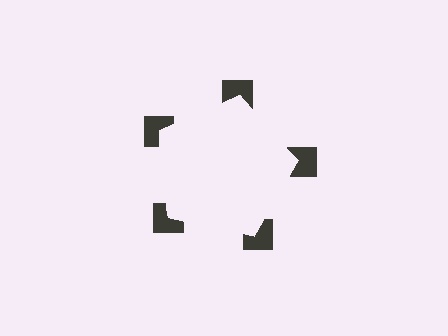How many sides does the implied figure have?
5 sides.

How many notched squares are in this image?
There are 5 — one at each vertex of the illusory pentagon.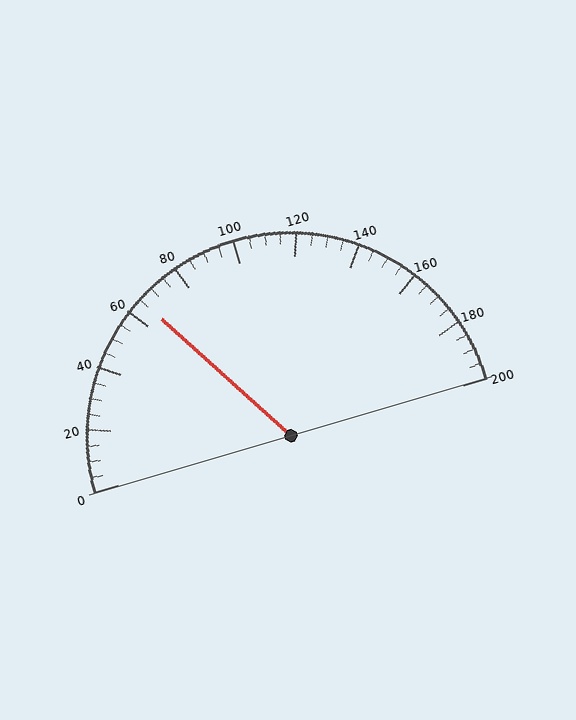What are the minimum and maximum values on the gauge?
The gauge ranges from 0 to 200.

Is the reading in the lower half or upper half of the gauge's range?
The reading is in the lower half of the range (0 to 200).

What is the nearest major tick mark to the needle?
The nearest major tick mark is 60.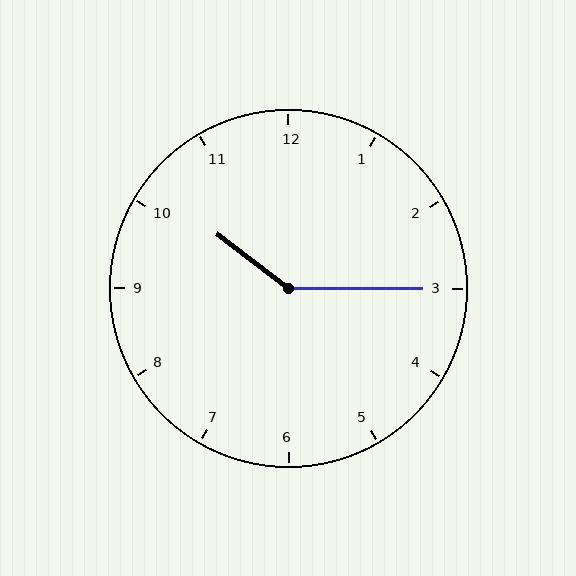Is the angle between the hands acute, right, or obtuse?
It is obtuse.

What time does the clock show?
10:15.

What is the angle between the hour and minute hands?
Approximately 142 degrees.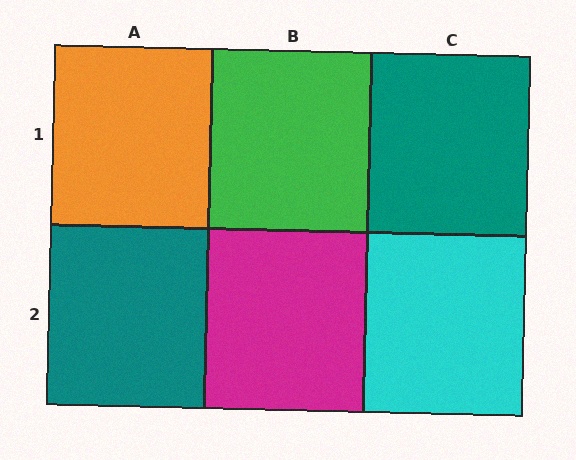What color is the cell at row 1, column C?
Teal.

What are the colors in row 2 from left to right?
Teal, magenta, cyan.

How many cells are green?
1 cell is green.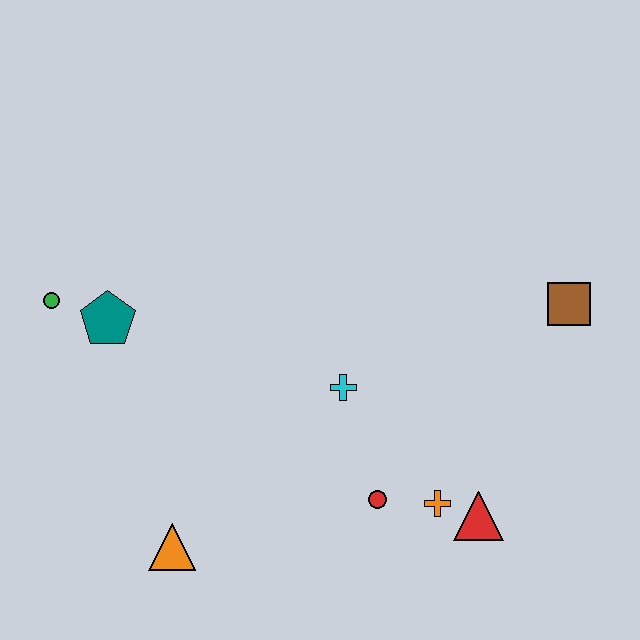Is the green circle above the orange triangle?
Yes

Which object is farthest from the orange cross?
The green circle is farthest from the orange cross.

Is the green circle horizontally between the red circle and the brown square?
No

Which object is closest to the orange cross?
The red triangle is closest to the orange cross.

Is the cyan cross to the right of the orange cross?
No